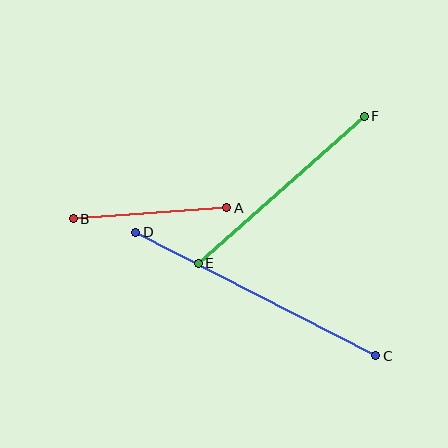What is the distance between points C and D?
The distance is approximately 270 pixels.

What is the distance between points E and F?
The distance is approximately 222 pixels.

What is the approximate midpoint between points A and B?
The midpoint is at approximately (150, 213) pixels.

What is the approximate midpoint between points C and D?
The midpoint is at approximately (256, 294) pixels.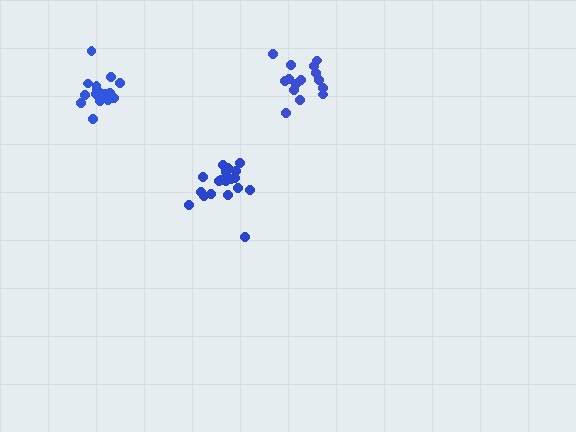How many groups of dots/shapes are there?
There are 3 groups.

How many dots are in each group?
Group 1: 19 dots, Group 2: 17 dots, Group 3: 15 dots (51 total).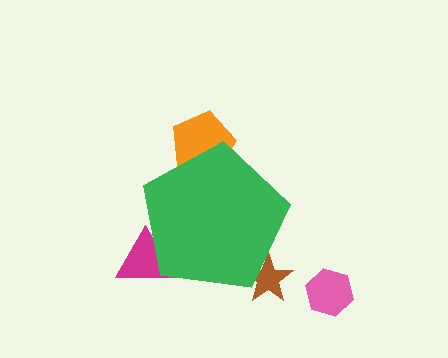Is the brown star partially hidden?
Yes, the brown star is partially hidden behind the green pentagon.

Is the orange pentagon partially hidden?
Yes, the orange pentagon is partially hidden behind the green pentagon.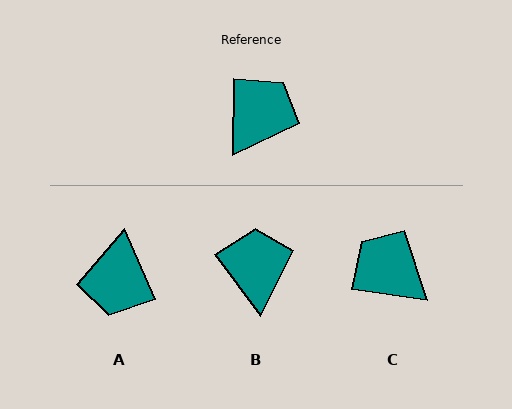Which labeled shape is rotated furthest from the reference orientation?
A, about 156 degrees away.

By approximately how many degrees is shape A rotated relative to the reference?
Approximately 156 degrees clockwise.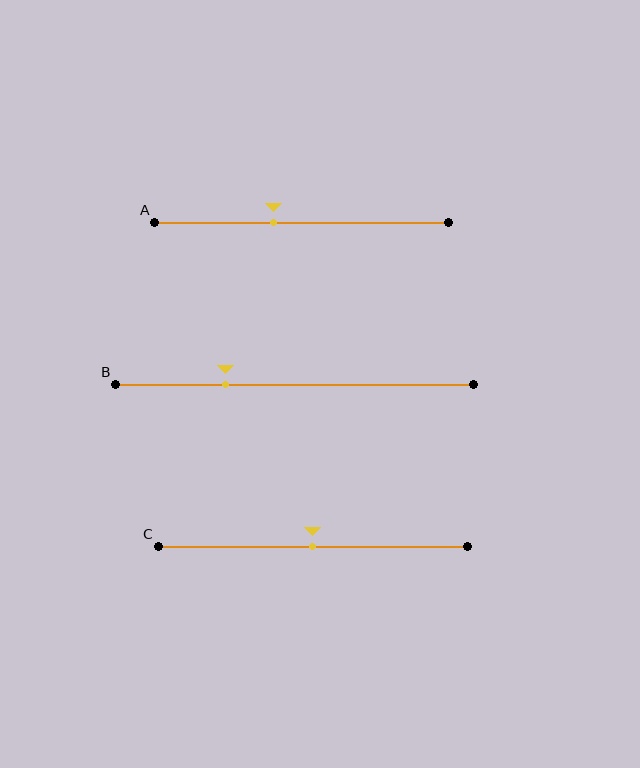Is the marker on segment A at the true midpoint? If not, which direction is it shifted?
No, the marker on segment A is shifted to the left by about 10% of the segment length.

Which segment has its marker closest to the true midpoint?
Segment C has its marker closest to the true midpoint.